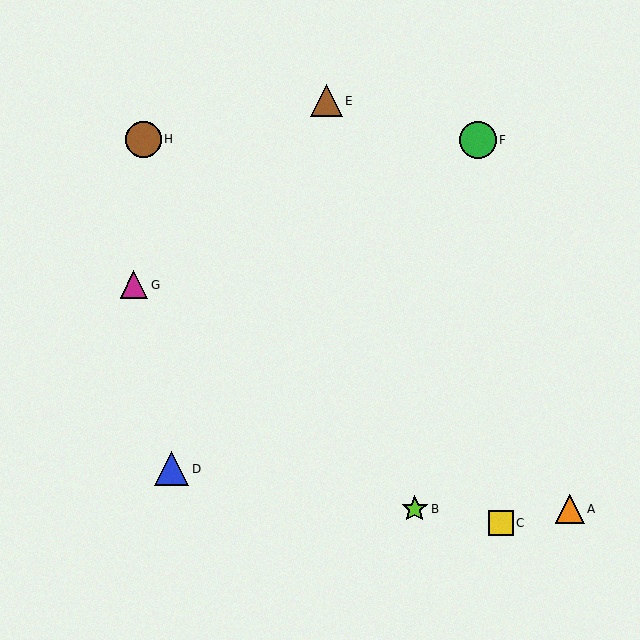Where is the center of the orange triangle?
The center of the orange triangle is at (570, 509).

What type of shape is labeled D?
Shape D is a blue triangle.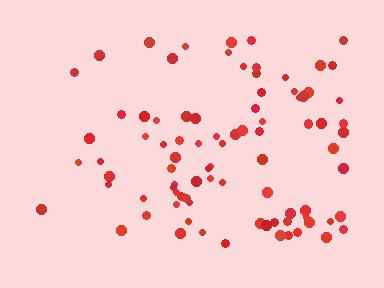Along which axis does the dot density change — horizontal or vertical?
Horizontal.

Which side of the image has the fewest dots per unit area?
The left.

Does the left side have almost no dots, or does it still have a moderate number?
Still a moderate number, just noticeably fewer than the right.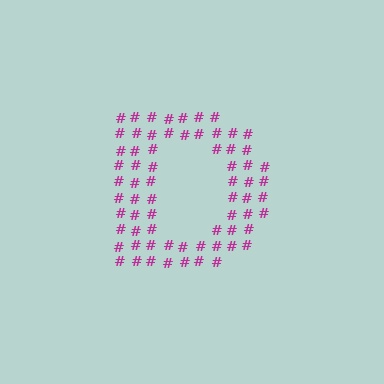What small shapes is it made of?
It is made of small hash symbols.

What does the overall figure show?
The overall figure shows the letter D.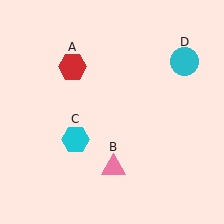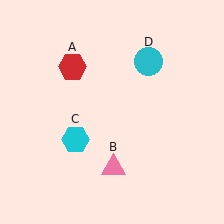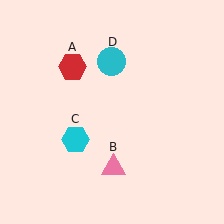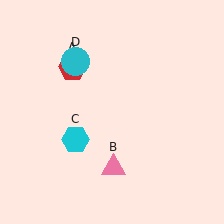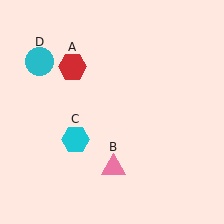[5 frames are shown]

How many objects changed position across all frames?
1 object changed position: cyan circle (object D).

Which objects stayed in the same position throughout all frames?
Red hexagon (object A) and pink triangle (object B) and cyan hexagon (object C) remained stationary.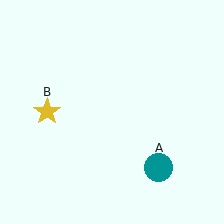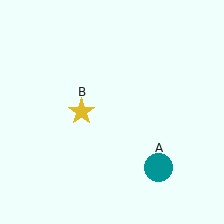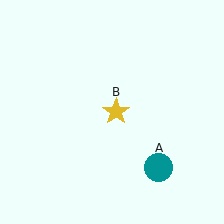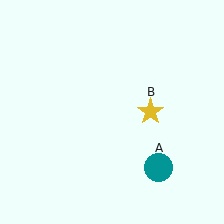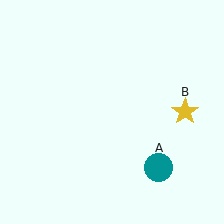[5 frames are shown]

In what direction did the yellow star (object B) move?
The yellow star (object B) moved right.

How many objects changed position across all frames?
1 object changed position: yellow star (object B).